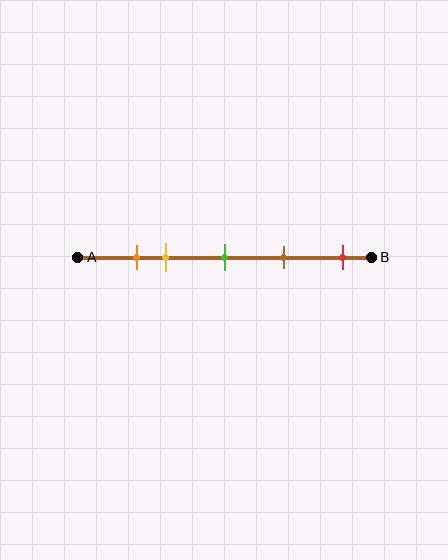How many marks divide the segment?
There are 5 marks dividing the segment.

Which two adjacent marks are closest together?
The orange and yellow marks are the closest adjacent pair.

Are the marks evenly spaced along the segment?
No, the marks are not evenly spaced.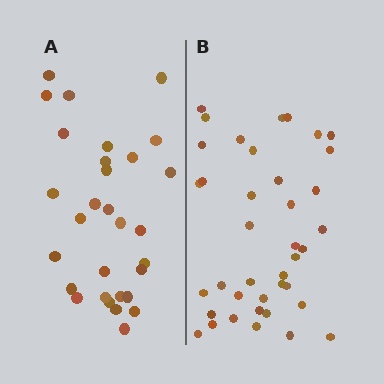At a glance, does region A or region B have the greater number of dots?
Region B (the right region) has more dots.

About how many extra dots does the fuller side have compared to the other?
Region B has roughly 8 or so more dots than region A.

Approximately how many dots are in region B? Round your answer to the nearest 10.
About 40 dots. (The exact count is 39, which rounds to 40.)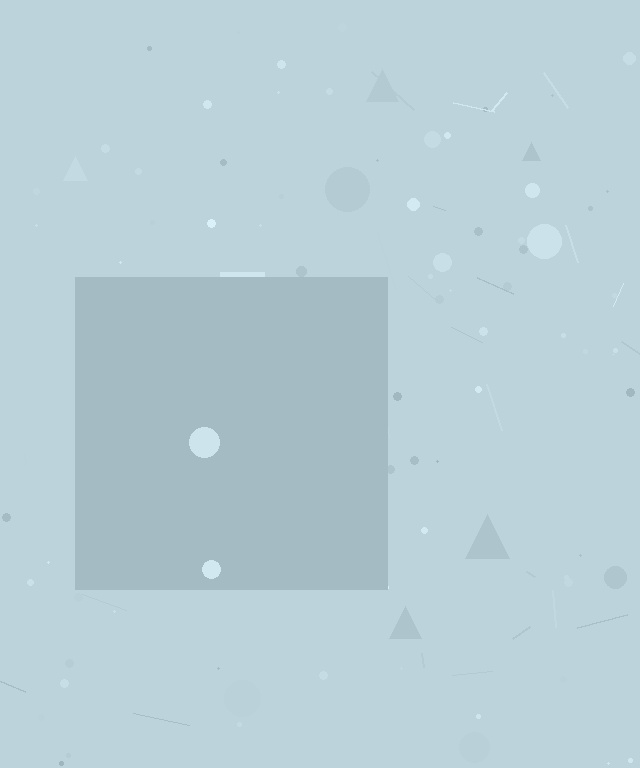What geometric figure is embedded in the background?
A square is embedded in the background.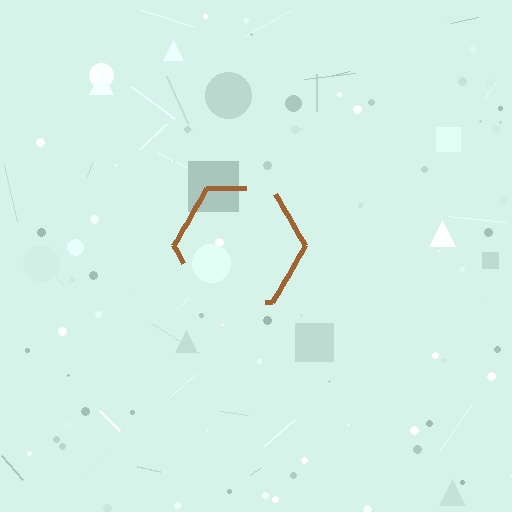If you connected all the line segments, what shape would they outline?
They would outline a hexagon.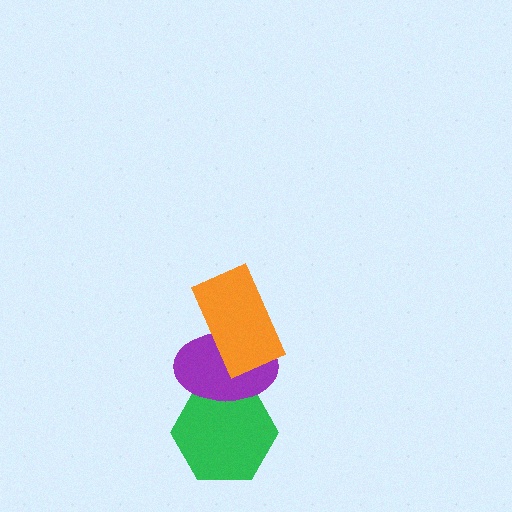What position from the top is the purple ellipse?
The purple ellipse is 2nd from the top.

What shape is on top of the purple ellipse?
The orange rectangle is on top of the purple ellipse.